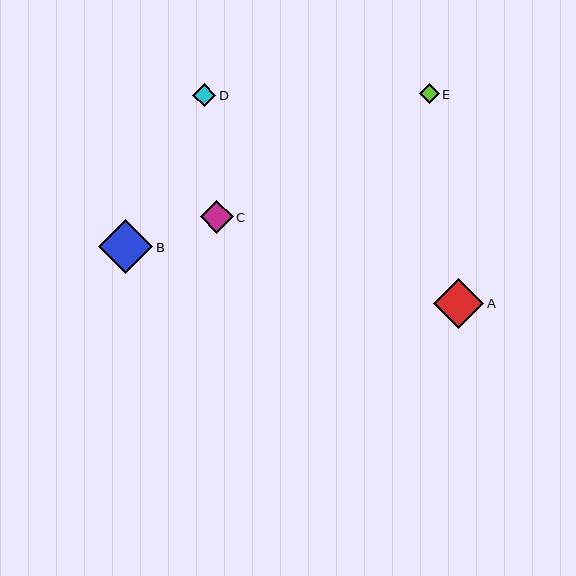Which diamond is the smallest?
Diamond E is the smallest with a size of approximately 20 pixels.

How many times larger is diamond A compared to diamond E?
Diamond A is approximately 2.6 times the size of diamond E.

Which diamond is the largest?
Diamond B is the largest with a size of approximately 55 pixels.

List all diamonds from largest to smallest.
From largest to smallest: B, A, C, D, E.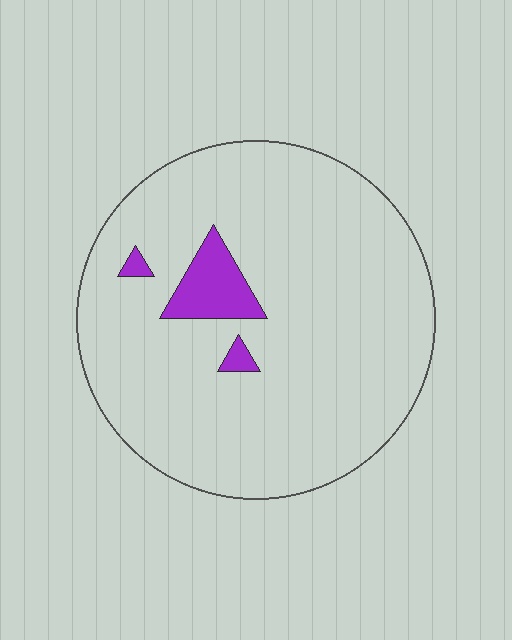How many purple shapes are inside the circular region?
3.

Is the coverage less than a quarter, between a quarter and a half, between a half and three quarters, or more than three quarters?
Less than a quarter.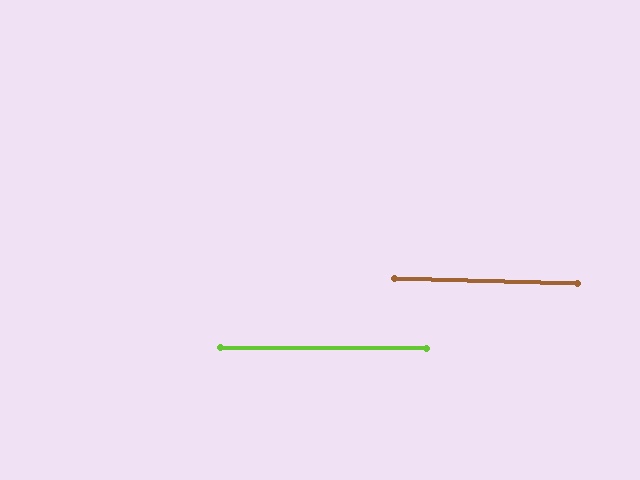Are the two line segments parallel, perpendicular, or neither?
Parallel — their directions differ by only 1.2°.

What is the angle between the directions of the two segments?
Approximately 1 degree.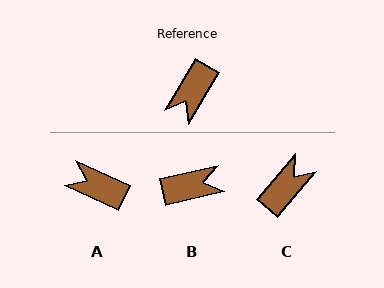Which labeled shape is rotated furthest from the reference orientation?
C, about 170 degrees away.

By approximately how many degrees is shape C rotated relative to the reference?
Approximately 170 degrees counter-clockwise.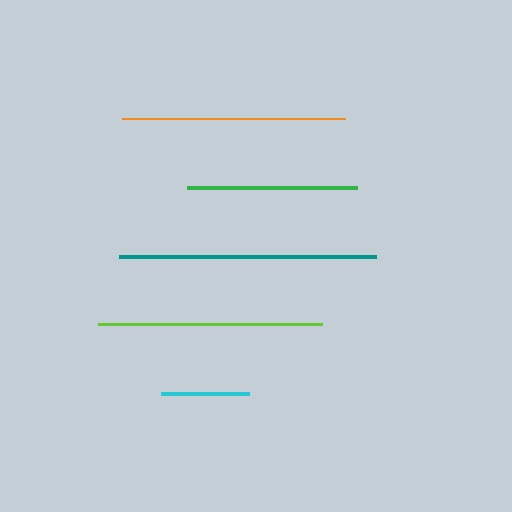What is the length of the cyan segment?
The cyan segment is approximately 88 pixels long.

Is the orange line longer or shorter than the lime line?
The lime line is longer than the orange line.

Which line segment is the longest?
The teal line is the longest at approximately 257 pixels.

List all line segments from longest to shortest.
From longest to shortest: teal, lime, orange, green, cyan.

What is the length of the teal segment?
The teal segment is approximately 257 pixels long.